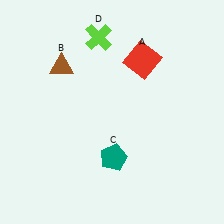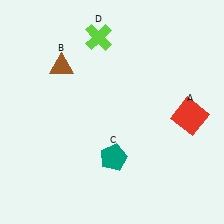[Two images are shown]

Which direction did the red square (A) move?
The red square (A) moved down.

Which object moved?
The red square (A) moved down.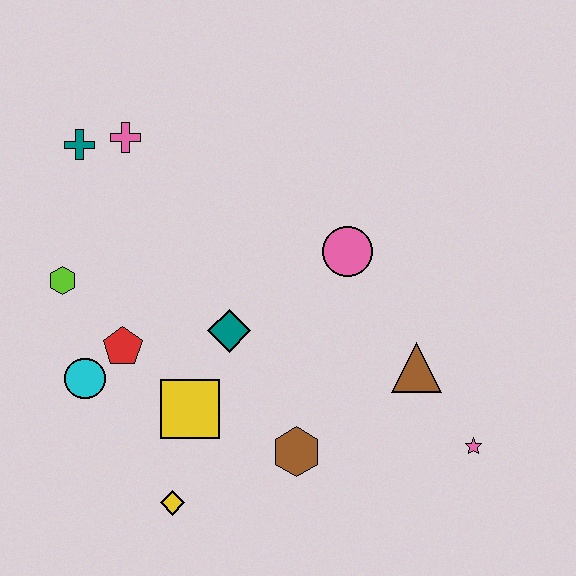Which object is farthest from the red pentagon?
The pink star is farthest from the red pentagon.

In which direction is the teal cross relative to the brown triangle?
The teal cross is to the left of the brown triangle.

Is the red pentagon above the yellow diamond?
Yes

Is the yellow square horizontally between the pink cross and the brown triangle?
Yes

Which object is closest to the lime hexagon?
The red pentagon is closest to the lime hexagon.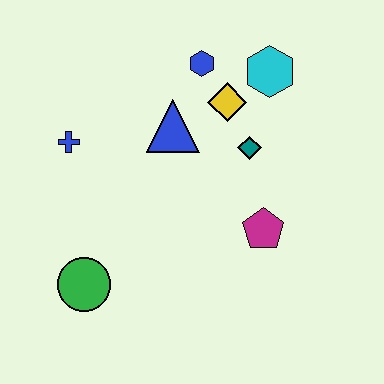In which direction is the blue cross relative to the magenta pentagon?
The blue cross is to the left of the magenta pentagon.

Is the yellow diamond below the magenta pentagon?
No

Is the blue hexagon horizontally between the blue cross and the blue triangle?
No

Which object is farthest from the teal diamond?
The green circle is farthest from the teal diamond.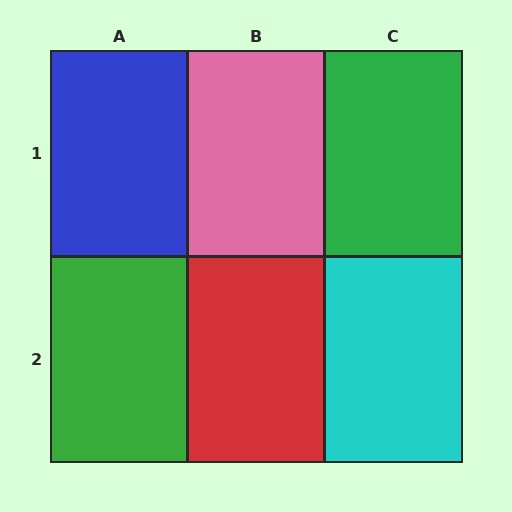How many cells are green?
2 cells are green.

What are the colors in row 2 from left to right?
Green, red, cyan.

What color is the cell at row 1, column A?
Blue.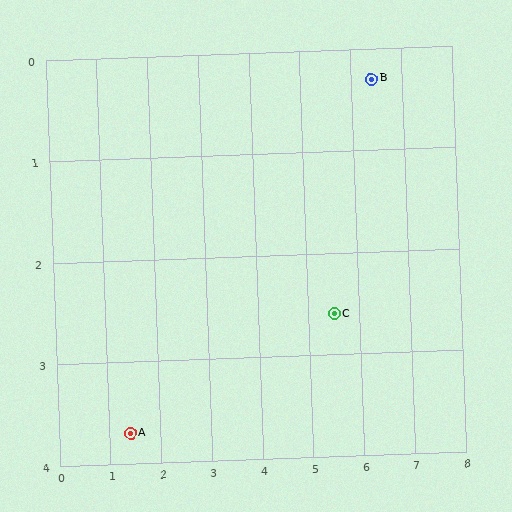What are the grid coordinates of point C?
Point C is at approximately (5.5, 2.6).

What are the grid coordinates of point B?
Point B is at approximately (6.4, 0.3).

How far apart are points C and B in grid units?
Points C and B are about 2.5 grid units apart.